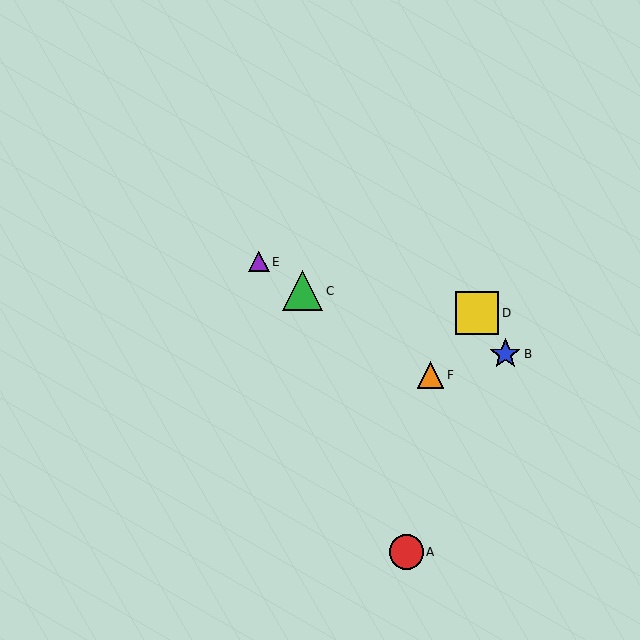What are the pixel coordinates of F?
Object F is at (430, 375).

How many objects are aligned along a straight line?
3 objects (C, E, F) are aligned along a straight line.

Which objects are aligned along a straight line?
Objects C, E, F are aligned along a straight line.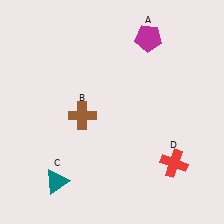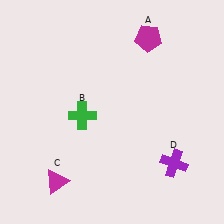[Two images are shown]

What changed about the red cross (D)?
In Image 1, D is red. In Image 2, it changed to purple.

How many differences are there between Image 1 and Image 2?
There are 3 differences between the two images.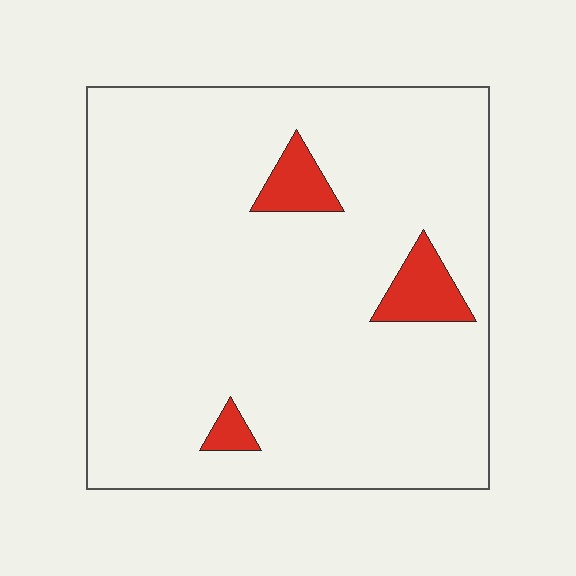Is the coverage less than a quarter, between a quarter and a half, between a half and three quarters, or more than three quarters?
Less than a quarter.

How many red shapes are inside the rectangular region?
3.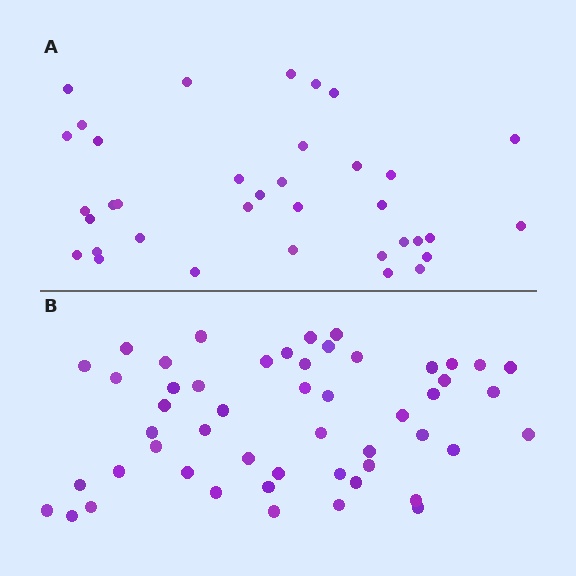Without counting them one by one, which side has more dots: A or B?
Region B (the bottom region) has more dots.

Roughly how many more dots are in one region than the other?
Region B has approximately 15 more dots than region A.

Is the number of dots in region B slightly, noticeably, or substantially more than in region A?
Region B has noticeably more, but not dramatically so. The ratio is roughly 1.4 to 1.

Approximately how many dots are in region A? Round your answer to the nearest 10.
About 40 dots. (The exact count is 36, which rounds to 40.)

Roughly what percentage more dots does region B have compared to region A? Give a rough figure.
About 40% more.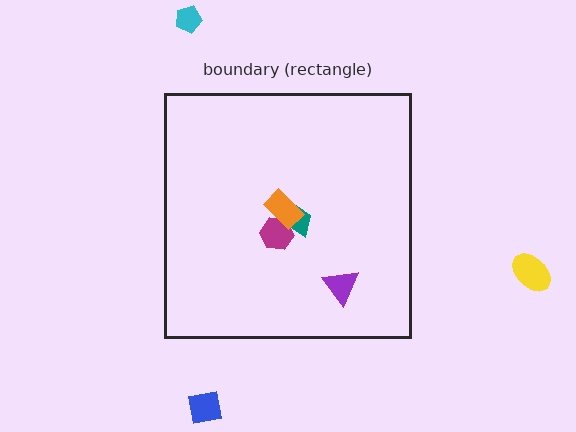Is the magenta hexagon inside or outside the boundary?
Inside.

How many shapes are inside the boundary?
4 inside, 3 outside.